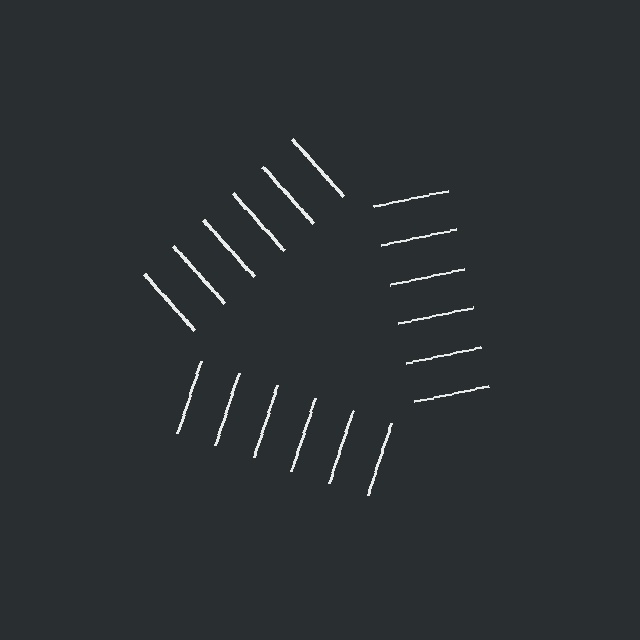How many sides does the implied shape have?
3 sides — the line-ends trace a triangle.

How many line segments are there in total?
18 — 6 along each of the 3 edges.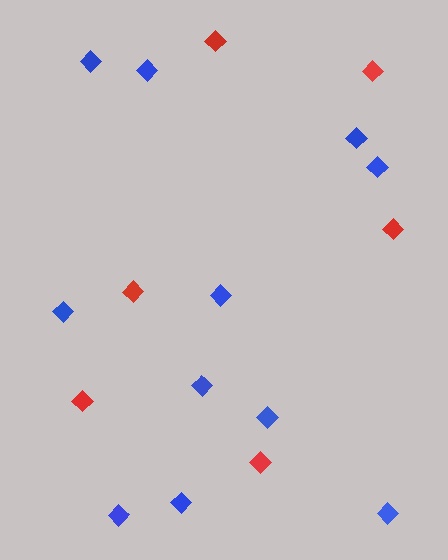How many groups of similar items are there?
There are 2 groups: one group of red diamonds (6) and one group of blue diamonds (11).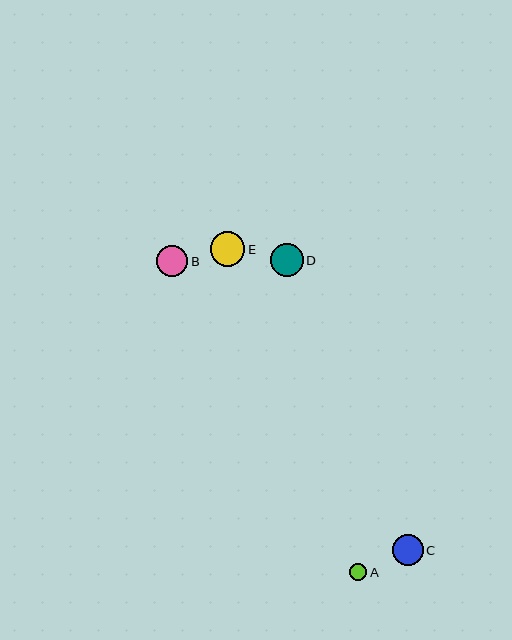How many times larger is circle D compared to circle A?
Circle D is approximately 1.9 times the size of circle A.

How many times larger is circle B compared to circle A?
Circle B is approximately 1.8 times the size of circle A.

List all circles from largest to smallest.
From largest to smallest: E, D, B, C, A.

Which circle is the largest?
Circle E is the largest with a size of approximately 35 pixels.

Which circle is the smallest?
Circle A is the smallest with a size of approximately 17 pixels.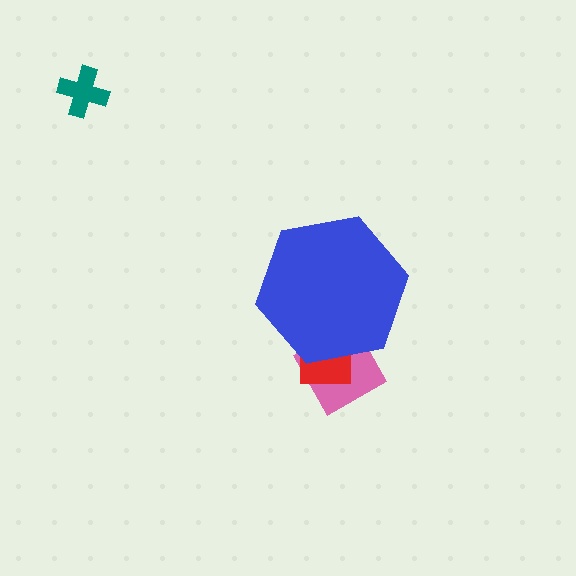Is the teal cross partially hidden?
No, the teal cross is fully visible.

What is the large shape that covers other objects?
A blue hexagon.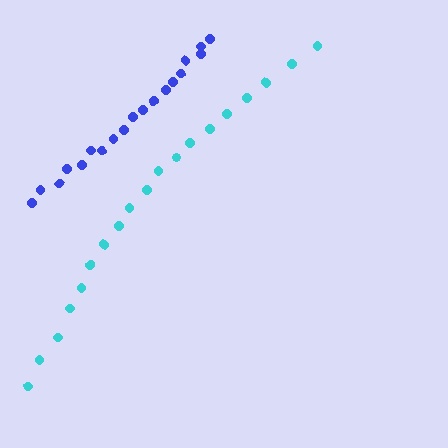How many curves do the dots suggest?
There are 2 distinct paths.